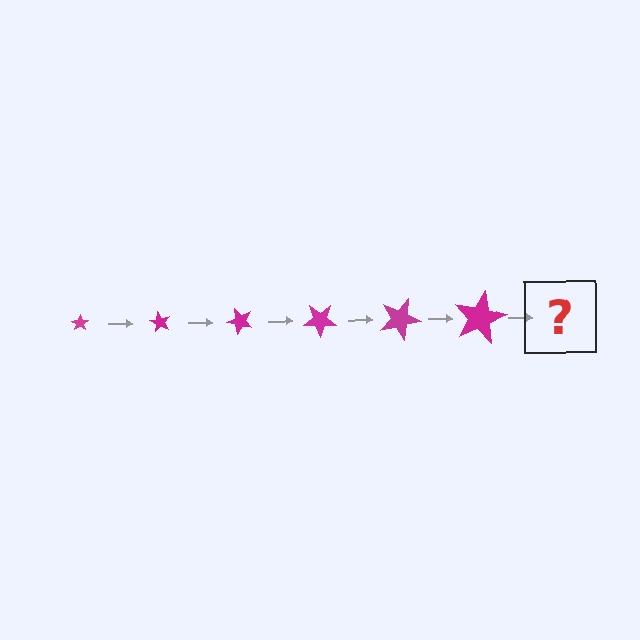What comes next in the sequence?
The next element should be a star, larger than the previous one and rotated 360 degrees from the start.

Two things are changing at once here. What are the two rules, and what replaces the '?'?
The two rules are that the star grows larger each step and it rotates 60 degrees each step. The '?' should be a star, larger than the previous one and rotated 360 degrees from the start.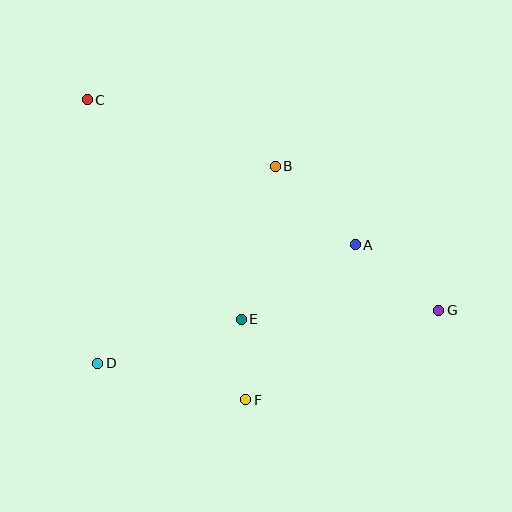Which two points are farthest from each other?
Points C and G are farthest from each other.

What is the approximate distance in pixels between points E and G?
The distance between E and G is approximately 198 pixels.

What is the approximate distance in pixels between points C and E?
The distance between C and E is approximately 268 pixels.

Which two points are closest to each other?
Points E and F are closest to each other.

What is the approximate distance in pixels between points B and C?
The distance between B and C is approximately 200 pixels.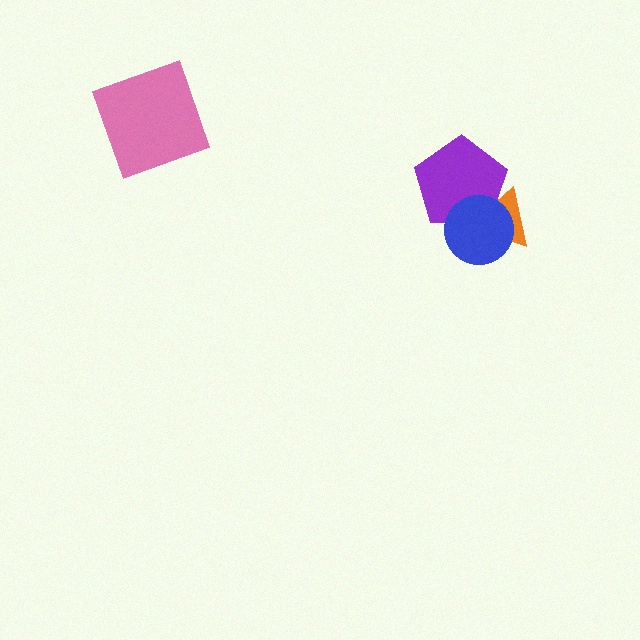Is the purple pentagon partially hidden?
Yes, it is partially covered by another shape.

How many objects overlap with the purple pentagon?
2 objects overlap with the purple pentagon.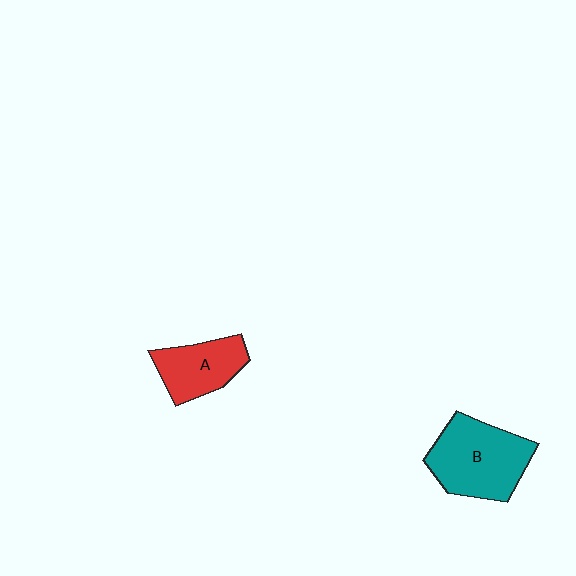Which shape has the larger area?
Shape B (teal).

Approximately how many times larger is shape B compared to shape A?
Approximately 1.5 times.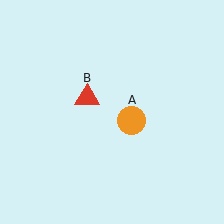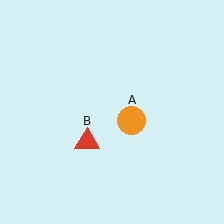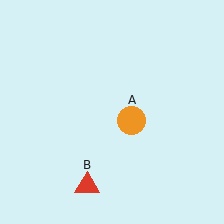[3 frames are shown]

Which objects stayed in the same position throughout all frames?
Orange circle (object A) remained stationary.